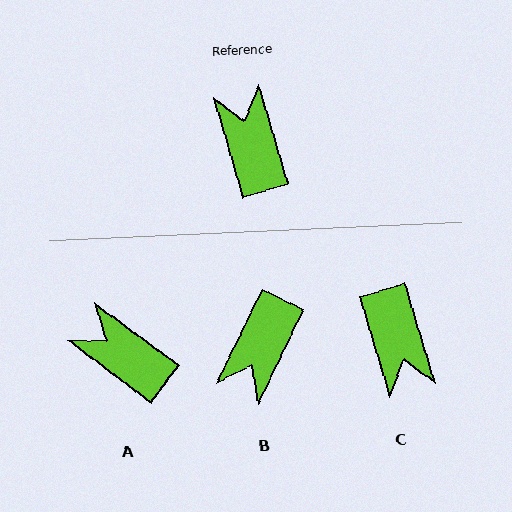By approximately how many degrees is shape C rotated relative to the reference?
Approximately 180 degrees clockwise.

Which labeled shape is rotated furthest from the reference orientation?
C, about 180 degrees away.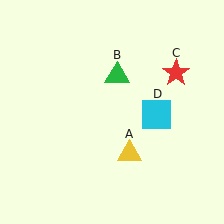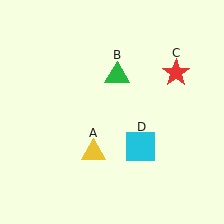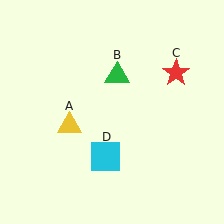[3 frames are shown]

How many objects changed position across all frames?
2 objects changed position: yellow triangle (object A), cyan square (object D).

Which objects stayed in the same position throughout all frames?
Green triangle (object B) and red star (object C) remained stationary.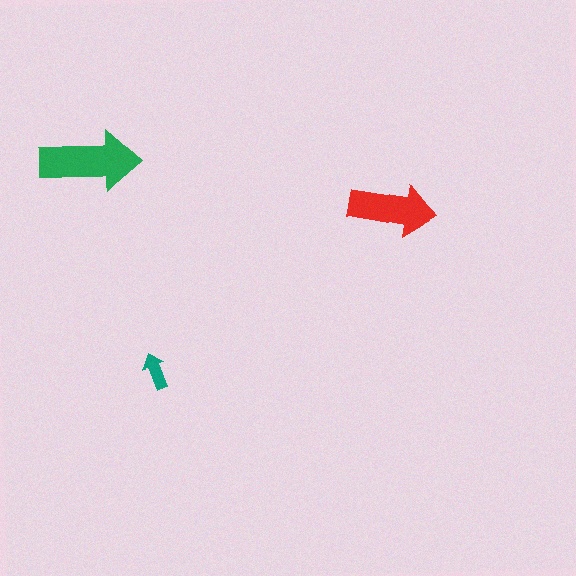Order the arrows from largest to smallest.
the green one, the red one, the teal one.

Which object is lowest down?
The teal arrow is bottommost.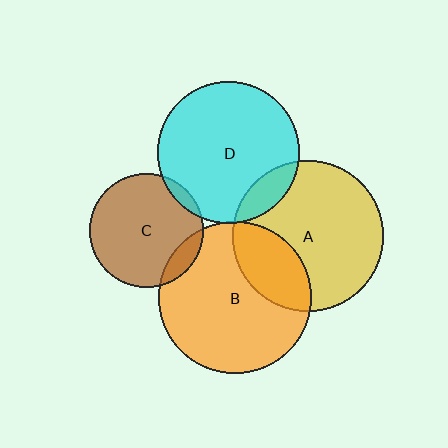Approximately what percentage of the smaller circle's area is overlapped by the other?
Approximately 10%.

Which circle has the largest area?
Circle B (orange).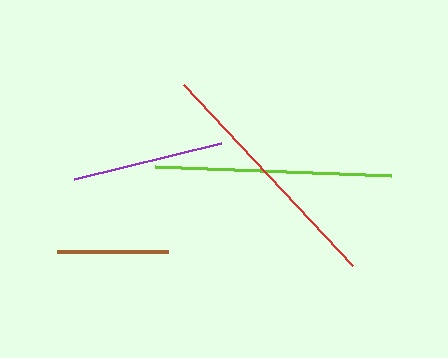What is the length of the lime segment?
The lime segment is approximately 236 pixels long.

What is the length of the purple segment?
The purple segment is approximately 151 pixels long.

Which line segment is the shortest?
The brown line is the shortest at approximately 111 pixels.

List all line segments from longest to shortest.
From longest to shortest: red, lime, purple, brown.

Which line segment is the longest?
The red line is the longest at approximately 247 pixels.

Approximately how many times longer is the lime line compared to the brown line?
The lime line is approximately 2.1 times the length of the brown line.